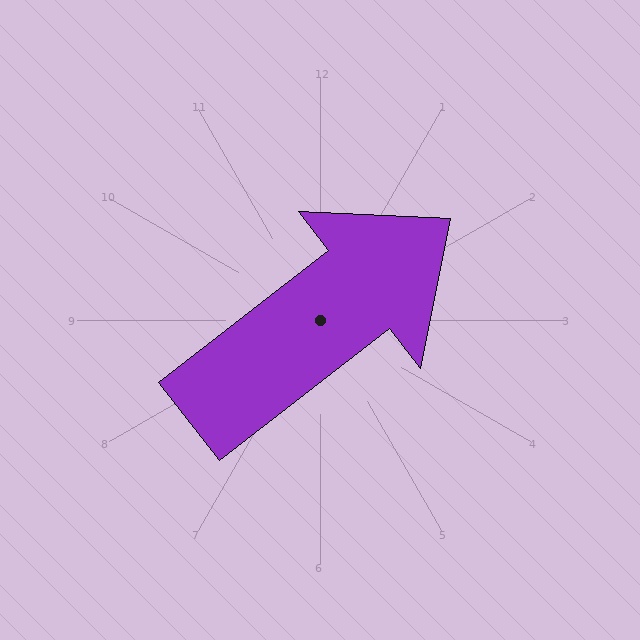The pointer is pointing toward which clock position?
Roughly 2 o'clock.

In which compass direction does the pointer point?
Northeast.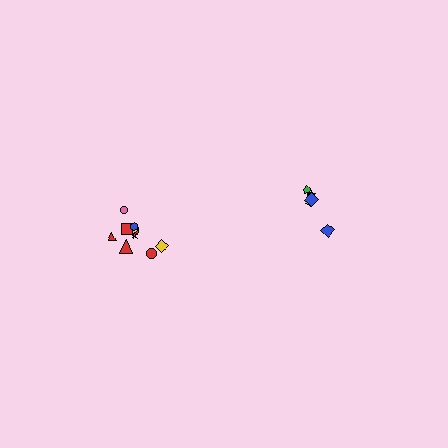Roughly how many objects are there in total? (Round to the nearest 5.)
Roughly 15 objects in total.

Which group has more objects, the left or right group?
The left group.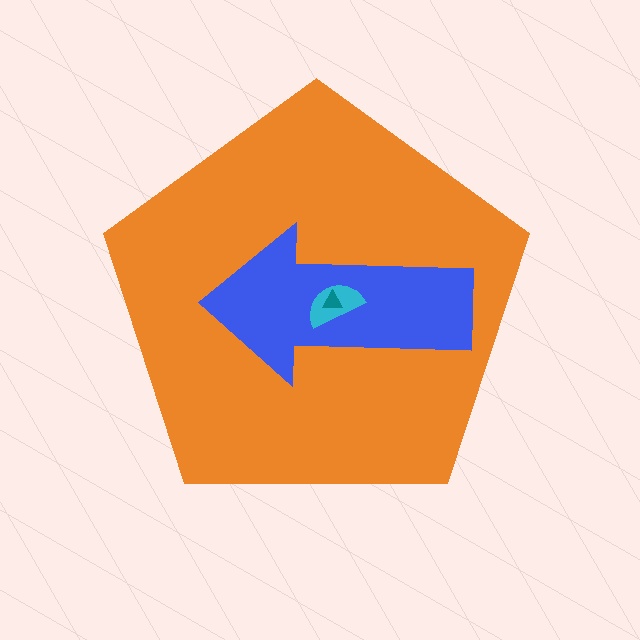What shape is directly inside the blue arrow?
The cyan semicircle.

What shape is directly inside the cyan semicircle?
The teal triangle.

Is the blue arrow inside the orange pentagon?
Yes.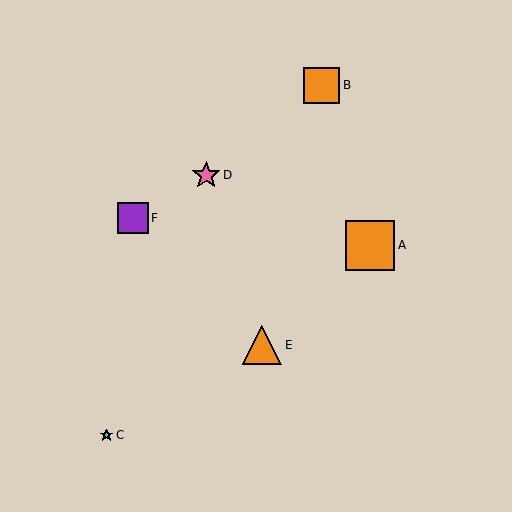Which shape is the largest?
The orange square (labeled A) is the largest.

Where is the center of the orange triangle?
The center of the orange triangle is at (262, 345).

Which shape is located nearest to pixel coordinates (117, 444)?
The cyan star (labeled C) at (106, 435) is nearest to that location.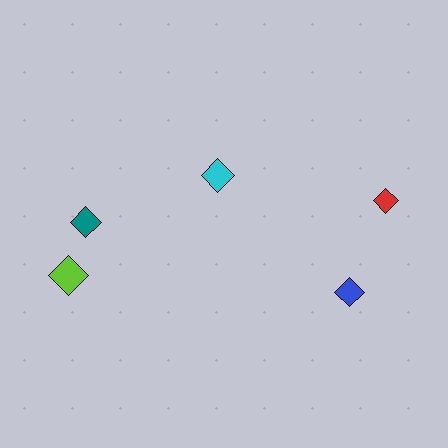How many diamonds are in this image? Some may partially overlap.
There are 5 diamonds.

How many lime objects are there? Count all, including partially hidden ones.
There is 1 lime object.